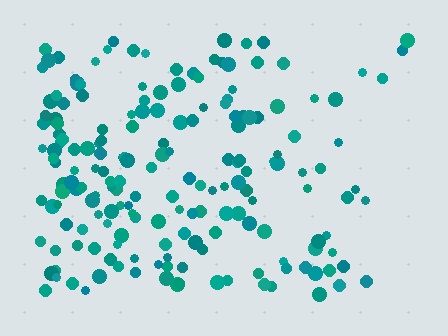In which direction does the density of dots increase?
From right to left, with the left side densest.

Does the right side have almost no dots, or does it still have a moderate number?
Still a moderate number, just noticeably fewer than the left.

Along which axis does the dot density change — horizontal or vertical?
Horizontal.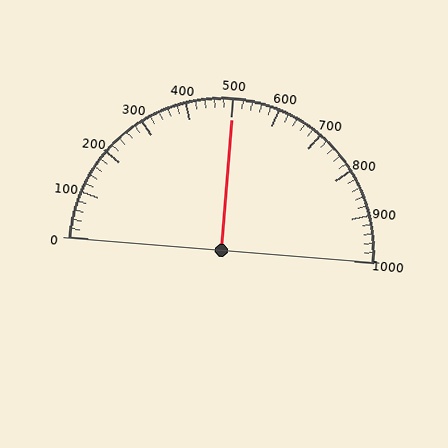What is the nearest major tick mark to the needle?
The nearest major tick mark is 500.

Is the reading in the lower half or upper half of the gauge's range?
The reading is in the upper half of the range (0 to 1000).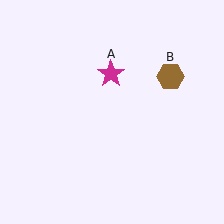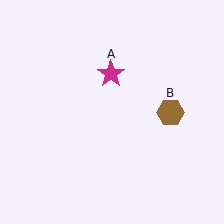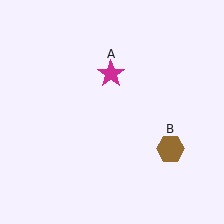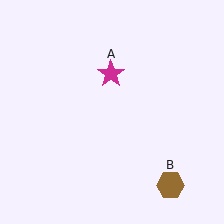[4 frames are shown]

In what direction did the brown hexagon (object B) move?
The brown hexagon (object B) moved down.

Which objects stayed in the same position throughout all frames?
Magenta star (object A) remained stationary.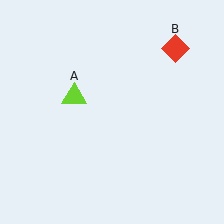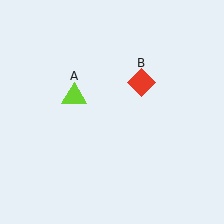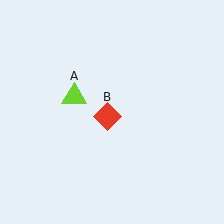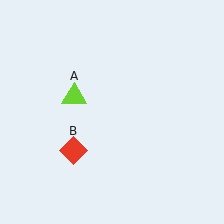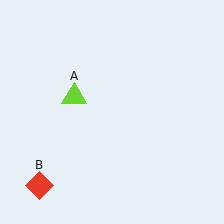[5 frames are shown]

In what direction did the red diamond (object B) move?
The red diamond (object B) moved down and to the left.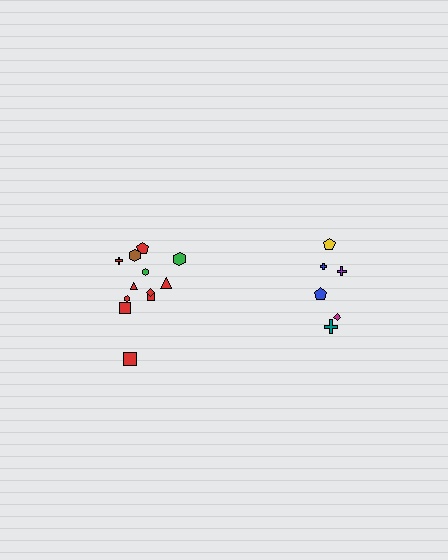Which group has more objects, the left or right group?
The left group.